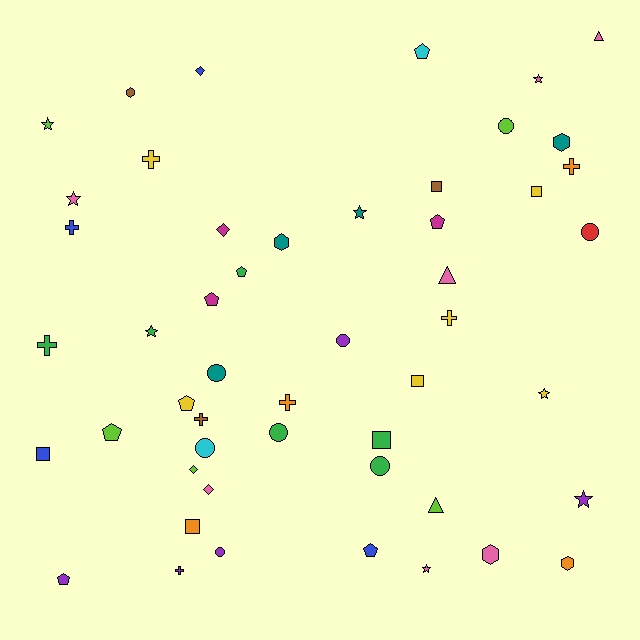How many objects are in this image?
There are 50 objects.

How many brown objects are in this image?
There are 3 brown objects.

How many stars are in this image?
There are 8 stars.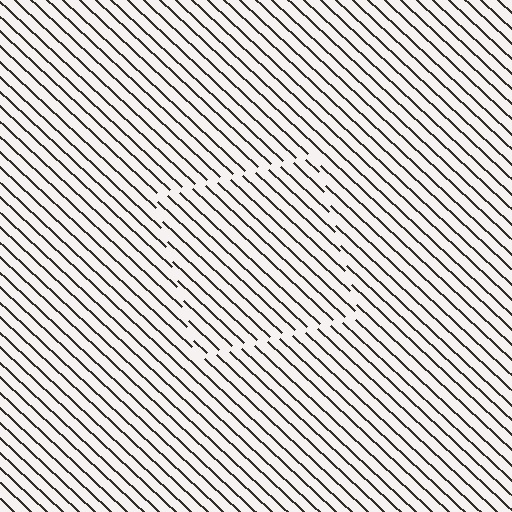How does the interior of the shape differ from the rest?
The interior of the shape contains the same grating, shifted by half a period — the contour is defined by the phase discontinuity where line-ends from the inner and outer gratings abut.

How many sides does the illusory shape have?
4 sides — the line-ends trace a square.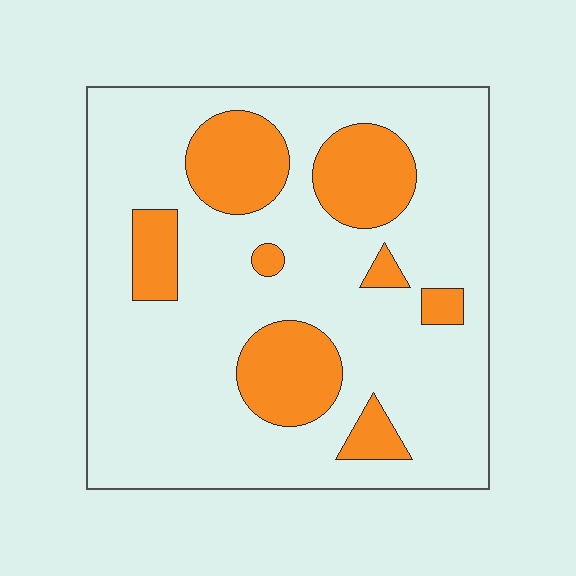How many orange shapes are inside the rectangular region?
8.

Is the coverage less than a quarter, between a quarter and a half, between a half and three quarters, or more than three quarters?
Less than a quarter.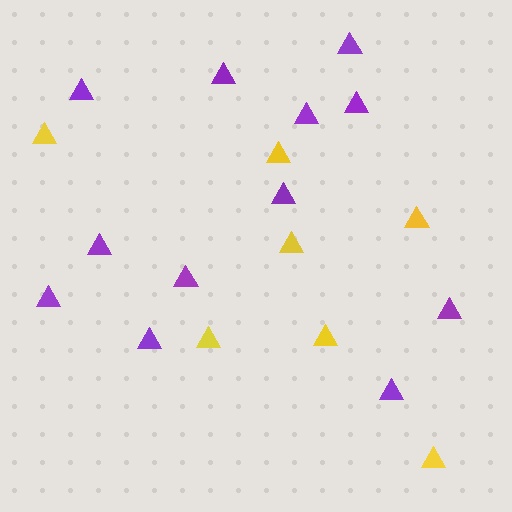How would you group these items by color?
There are 2 groups: one group of purple triangles (12) and one group of yellow triangles (7).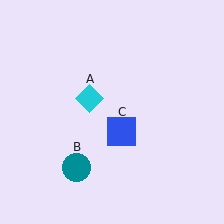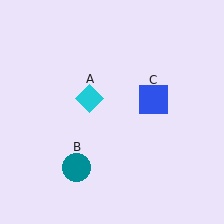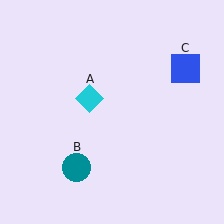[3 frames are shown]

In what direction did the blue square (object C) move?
The blue square (object C) moved up and to the right.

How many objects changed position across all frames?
1 object changed position: blue square (object C).